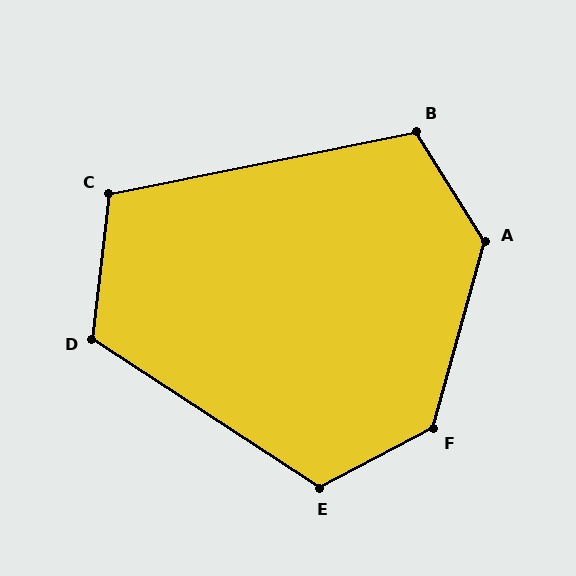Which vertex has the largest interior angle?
F, at approximately 133 degrees.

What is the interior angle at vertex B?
Approximately 111 degrees (obtuse).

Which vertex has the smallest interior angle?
C, at approximately 108 degrees.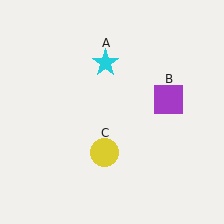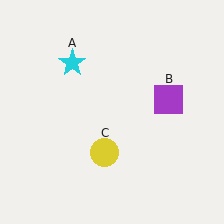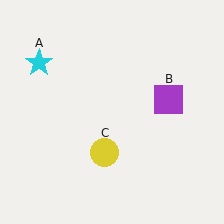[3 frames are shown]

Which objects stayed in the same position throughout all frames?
Purple square (object B) and yellow circle (object C) remained stationary.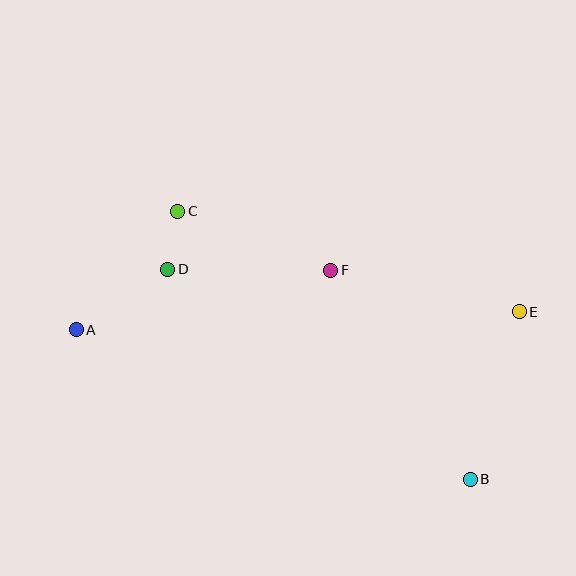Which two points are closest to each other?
Points C and D are closest to each other.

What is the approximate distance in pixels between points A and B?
The distance between A and B is approximately 422 pixels.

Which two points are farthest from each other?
Points A and E are farthest from each other.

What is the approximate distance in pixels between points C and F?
The distance between C and F is approximately 164 pixels.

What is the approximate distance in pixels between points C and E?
The distance between C and E is approximately 356 pixels.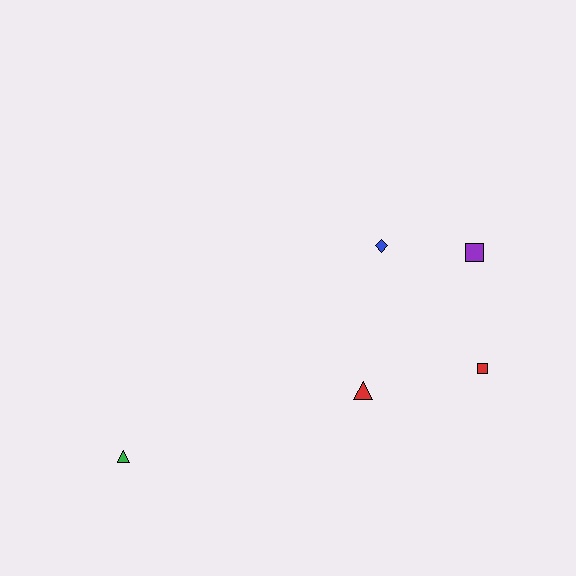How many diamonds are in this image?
There is 1 diamond.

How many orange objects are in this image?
There are no orange objects.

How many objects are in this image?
There are 5 objects.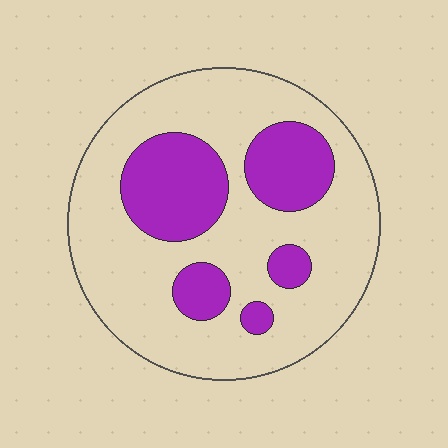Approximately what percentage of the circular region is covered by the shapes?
Approximately 25%.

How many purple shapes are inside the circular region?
5.